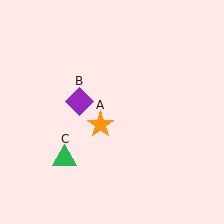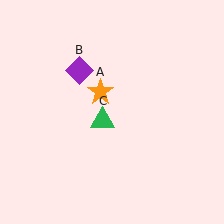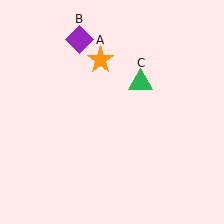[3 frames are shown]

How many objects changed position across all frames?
3 objects changed position: orange star (object A), purple diamond (object B), green triangle (object C).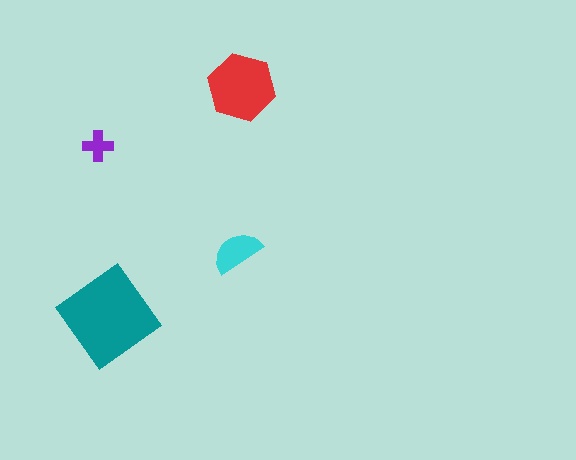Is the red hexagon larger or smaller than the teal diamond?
Smaller.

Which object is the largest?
The teal diamond.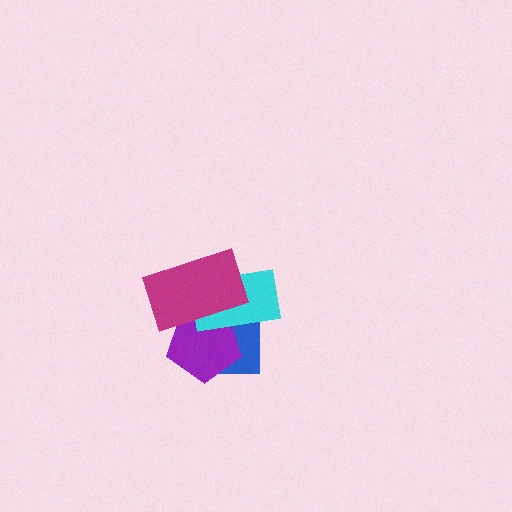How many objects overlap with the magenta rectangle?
3 objects overlap with the magenta rectangle.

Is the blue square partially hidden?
Yes, it is partially covered by another shape.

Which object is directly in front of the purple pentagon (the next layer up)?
The cyan rectangle is directly in front of the purple pentagon.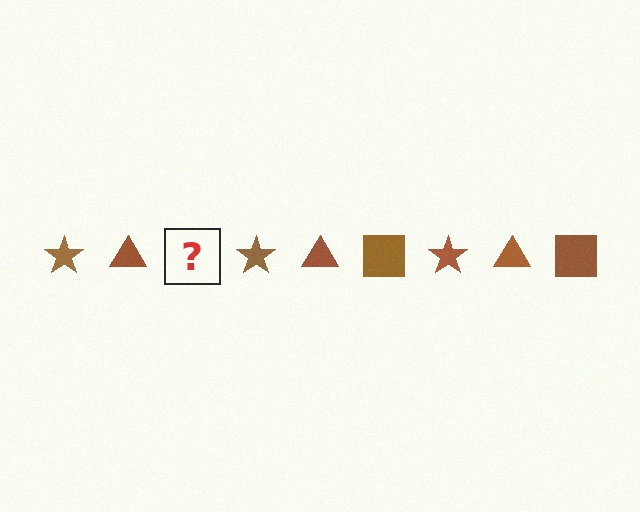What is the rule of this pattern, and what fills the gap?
The rule is that the pattern cycles through star, triangle, square shapes in brown. The gap should be filled with a brown square.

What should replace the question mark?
The question mark should be replaced with a brown square.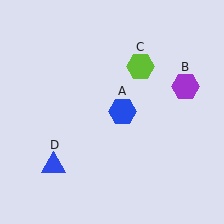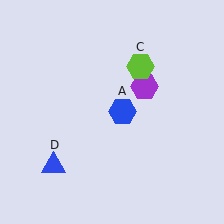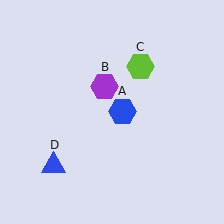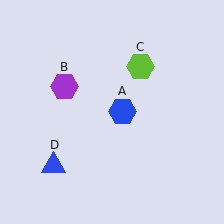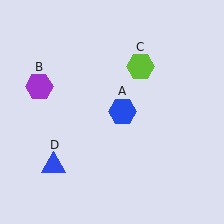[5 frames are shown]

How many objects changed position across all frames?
1 object changed position: purple hexagon (object B).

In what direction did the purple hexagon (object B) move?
The purple hexagon (object B) moved left.